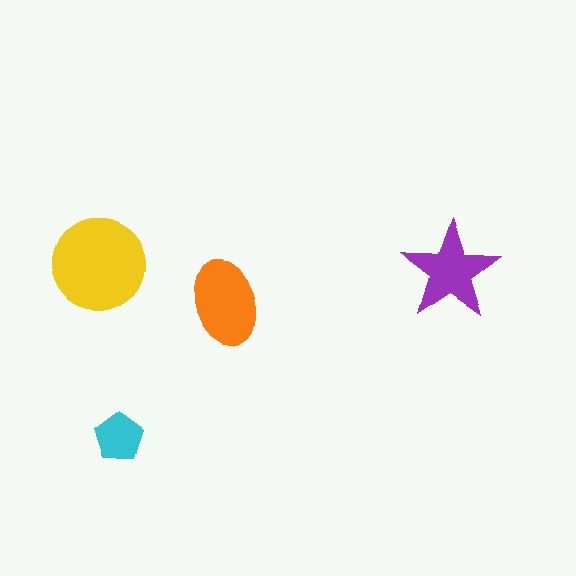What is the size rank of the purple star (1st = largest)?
3rd.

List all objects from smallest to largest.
The cyan pentagon, the purple star, the orange ellipse, the yellow circle.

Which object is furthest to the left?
The yellow circle is leftmost.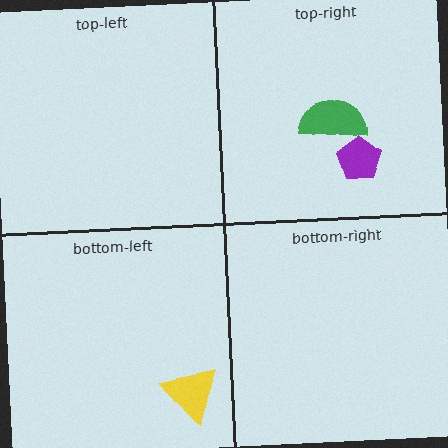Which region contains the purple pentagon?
The top-right region.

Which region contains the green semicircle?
The top-right region.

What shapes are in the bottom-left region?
The yellow triangle.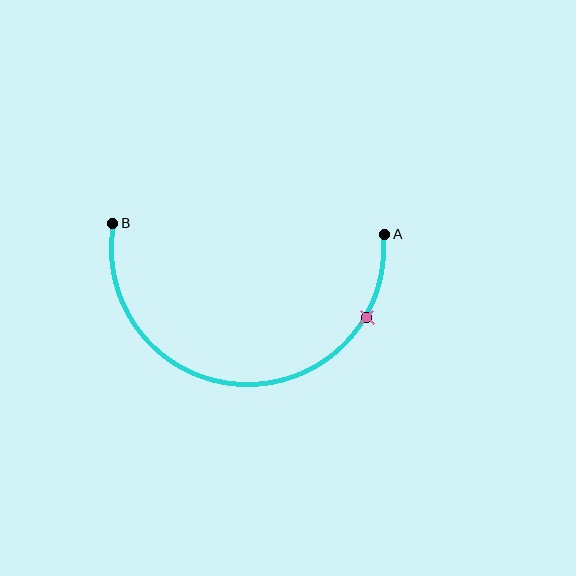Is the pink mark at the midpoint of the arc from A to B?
No. The pink mark lies on the arc but is closer to endpoint A. The arc midpoint would be at the point on the curve equidistant along the arc from both A and B.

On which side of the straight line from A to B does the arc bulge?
The arc bulges below the straight line connecting A and B.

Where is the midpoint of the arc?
The arc midpoint is the point on the curve farthest from the straight line joining A and B. It sits below that line.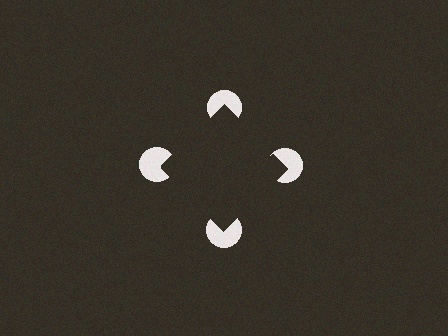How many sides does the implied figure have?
4 sides.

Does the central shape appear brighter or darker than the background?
It typically appears slightly darker than the background, even though no actual brightness change is drawn.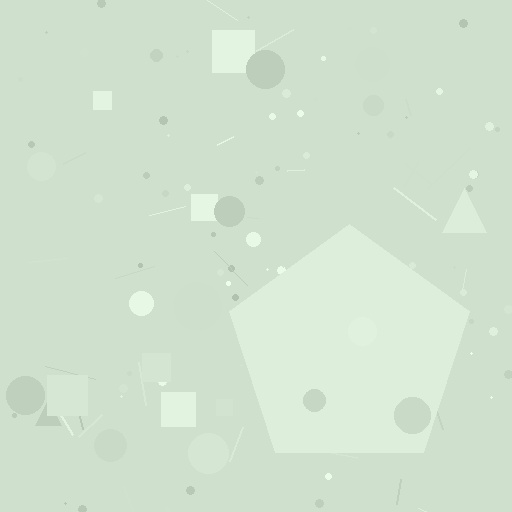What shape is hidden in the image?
A pentagon is hidden in the image.